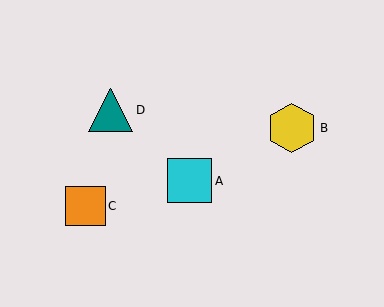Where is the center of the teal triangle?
The center of the teal triangle is at (111, 110).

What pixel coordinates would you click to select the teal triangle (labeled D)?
Click at (111, 110) to select the teal triangle D.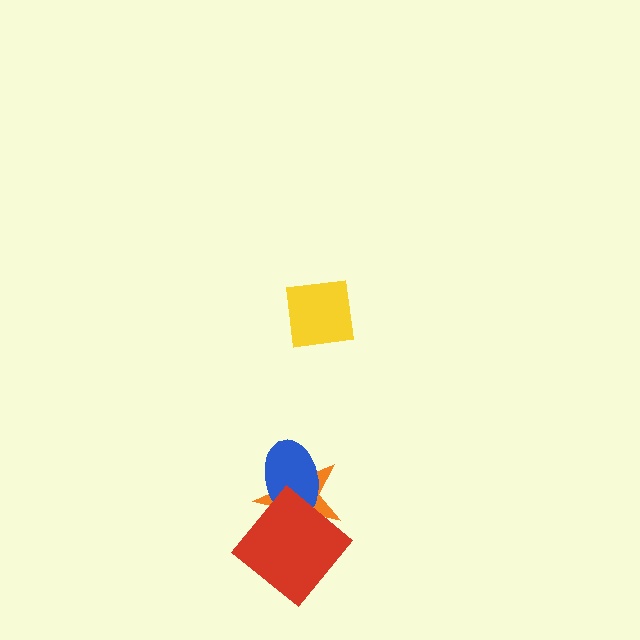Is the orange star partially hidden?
Yes, it is partially covered by another shape.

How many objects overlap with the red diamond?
2 objects overlap with the red diamond.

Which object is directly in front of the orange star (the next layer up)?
The blue ellipse is directly in front of the orange star.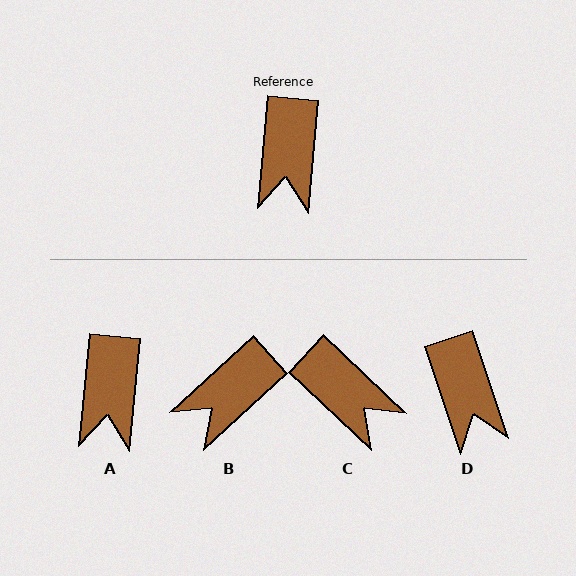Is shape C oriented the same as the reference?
No, it is off by about 52 degrees.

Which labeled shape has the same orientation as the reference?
A.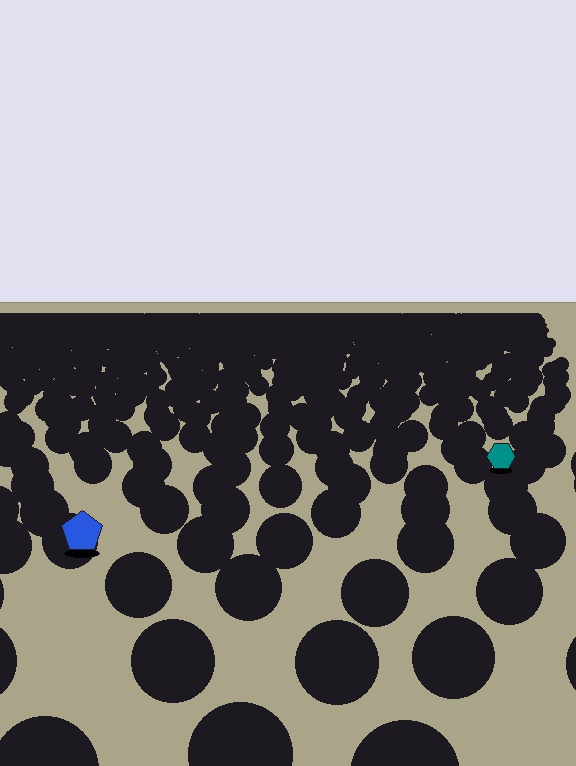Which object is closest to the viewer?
The blue pentagon is closest. The texture marks near it are larger and more spread out.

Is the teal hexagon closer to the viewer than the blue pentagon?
No. The blue pentagon is closer — you can tell from the texture gradient: the ground texture is coarser near it.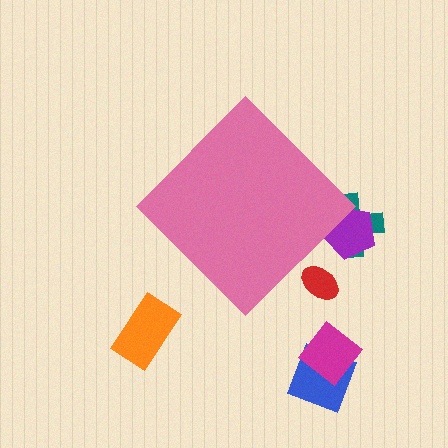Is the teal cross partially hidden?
Yes, the teal cross is partially hidden behind the pink diamond.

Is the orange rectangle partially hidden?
No, the orange rectangle is fully visible.